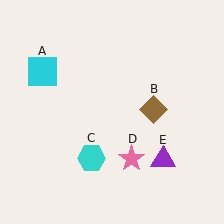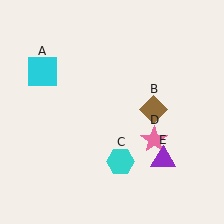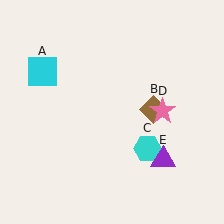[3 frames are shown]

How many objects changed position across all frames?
2 objects changed position: cyan hexagon (object C), pink star (object D).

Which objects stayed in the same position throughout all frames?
Cyan square (object A) and brown diamond (object B) and purple triangle (object E) remained stationary.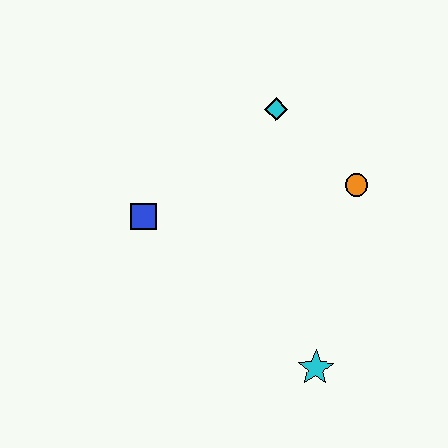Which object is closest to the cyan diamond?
The orange circle is closest to the cyan diamond.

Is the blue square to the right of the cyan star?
No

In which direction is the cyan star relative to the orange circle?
The cyan star is below the orange circle.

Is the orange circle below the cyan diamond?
Yes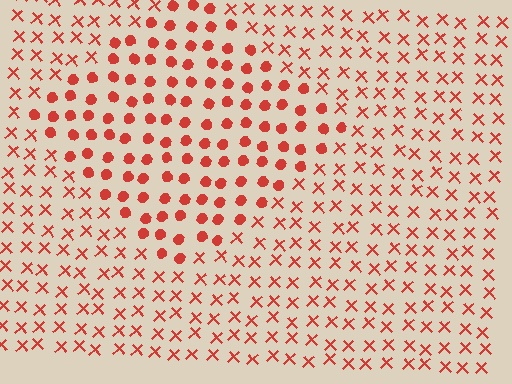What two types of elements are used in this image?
The image uses circles inside the diamond region and X marks outside it.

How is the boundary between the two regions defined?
The boundary is defined by a change in element shape: circles inside vs. X marks outside. All elements share the same color and spacing.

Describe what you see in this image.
The image is filled with small red elements arranged in a uniform grid. A diamond-shaped region contains circles, while the surrounding area contains X marks. The boundary is defined purely by the change in element shape.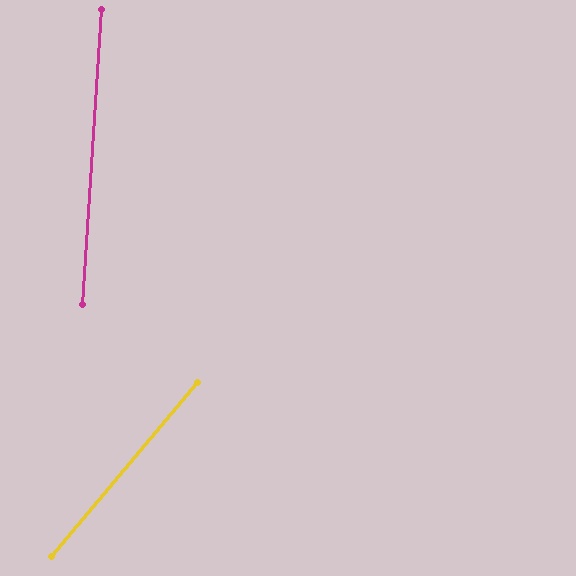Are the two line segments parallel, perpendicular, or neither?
Neither parallel nor perpendicular — they differ by about 36°.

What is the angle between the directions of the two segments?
Approximately 36 degrees.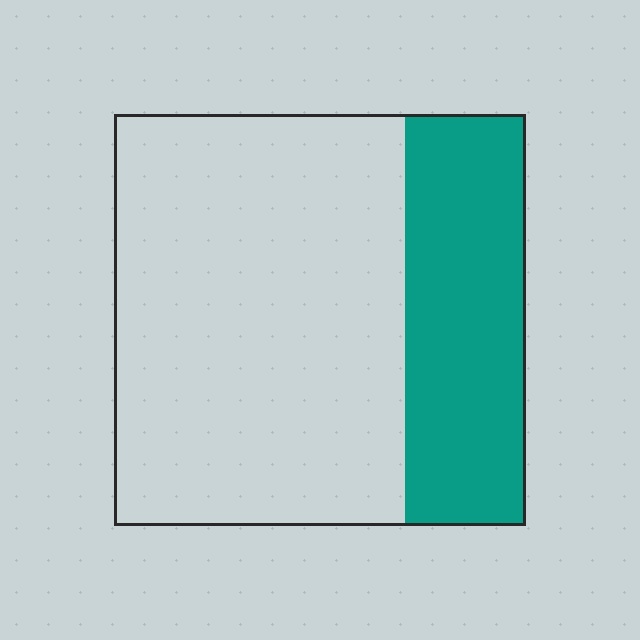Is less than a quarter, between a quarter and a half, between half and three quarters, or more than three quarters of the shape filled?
Between a quarter and a half.